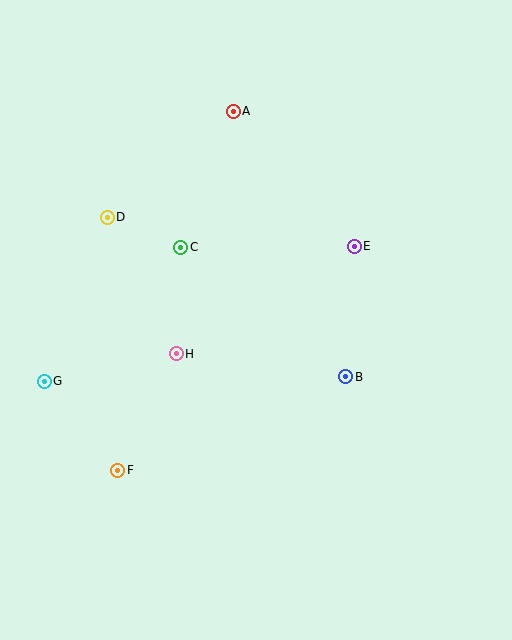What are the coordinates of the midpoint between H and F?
The midpoint between H and F is at (147, 412).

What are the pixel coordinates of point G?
Point G is at (44, 381).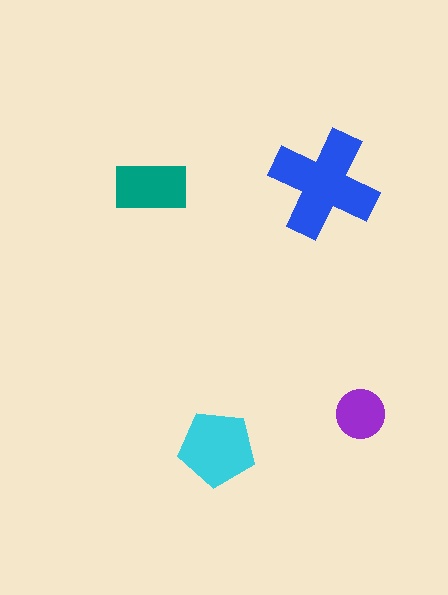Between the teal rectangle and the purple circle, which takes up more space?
The teal rectangle.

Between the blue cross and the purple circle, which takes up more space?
The blue cross.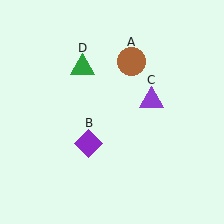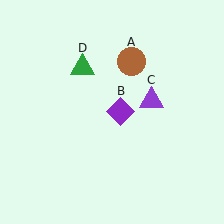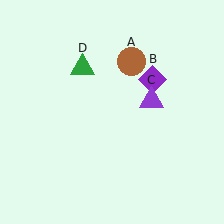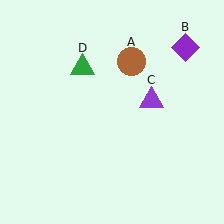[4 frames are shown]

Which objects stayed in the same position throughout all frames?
Brown circle (object A) and purple triangle (object C) and green triangle (object D) remained stationary.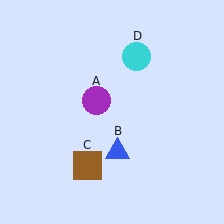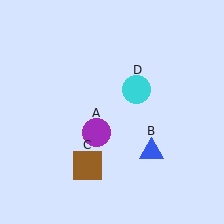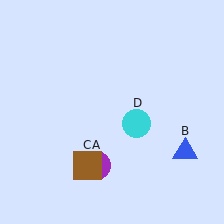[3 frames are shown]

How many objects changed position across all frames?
3 objects changed position: purple circle (object A), blue triangle (object B), cyan circle (object D).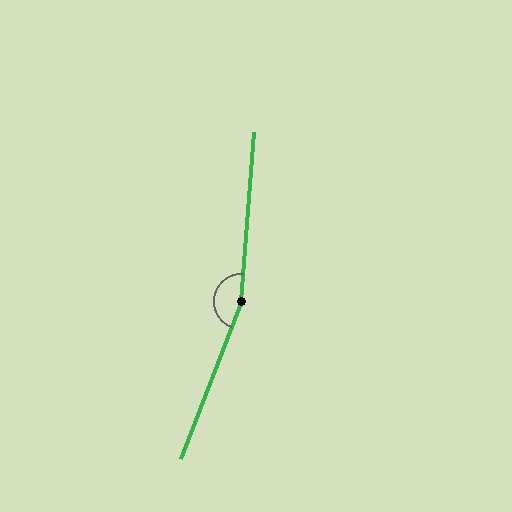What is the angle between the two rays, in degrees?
Approximately 163 degrees.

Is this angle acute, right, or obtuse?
It is obtuse.